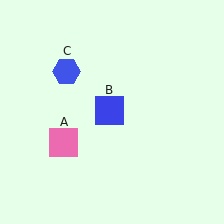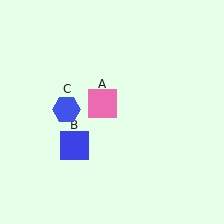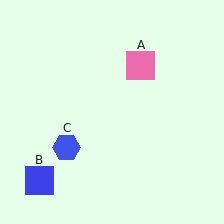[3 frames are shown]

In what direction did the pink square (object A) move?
The pink square (object A) moved up and to the right.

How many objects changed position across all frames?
3 objects changed position: pink square (object A), blue square (object B), blue hexagon (object C).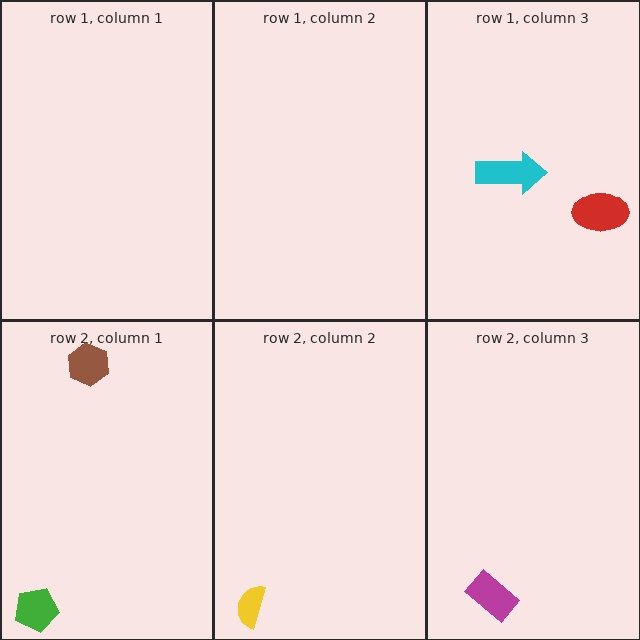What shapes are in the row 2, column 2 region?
The yellow semicircle.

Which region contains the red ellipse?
The row 1, column 3 region.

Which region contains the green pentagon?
The row 2, column 1 region.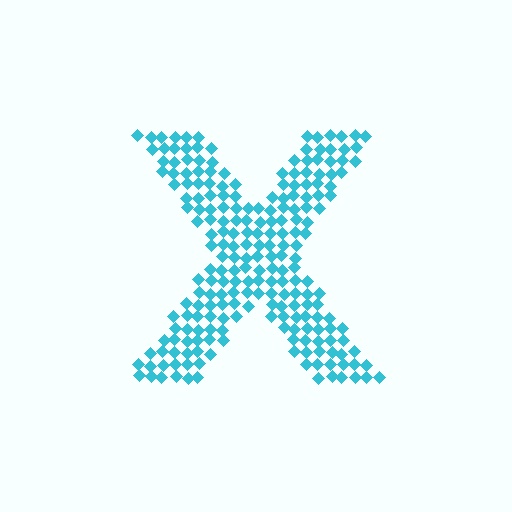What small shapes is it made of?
It is made of small diamonds.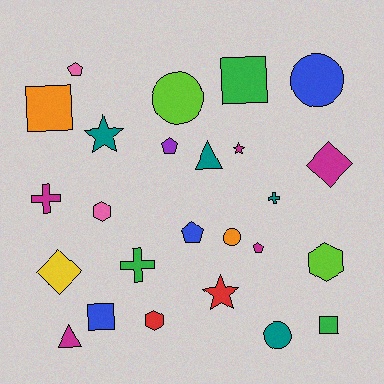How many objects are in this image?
There are 25 objects.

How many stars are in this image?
There are 3 stars.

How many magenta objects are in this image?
There are 5 magenta objects.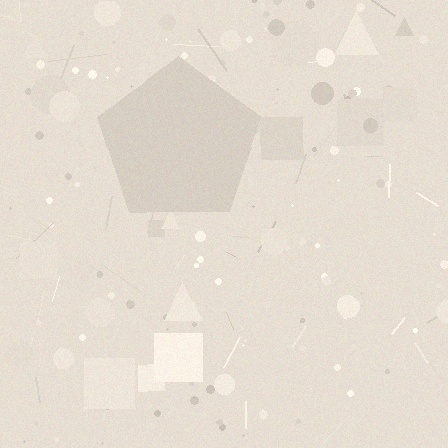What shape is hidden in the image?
A pentagon is hidden in the image.